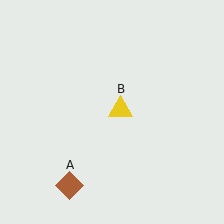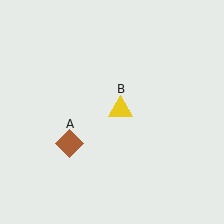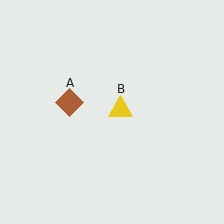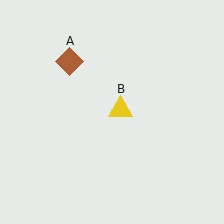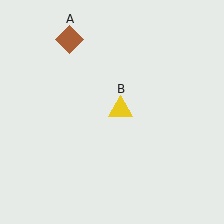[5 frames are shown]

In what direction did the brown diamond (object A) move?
The brown diamond (object A) moved up.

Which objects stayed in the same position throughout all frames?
Yellow triangle (object B) remained stationary.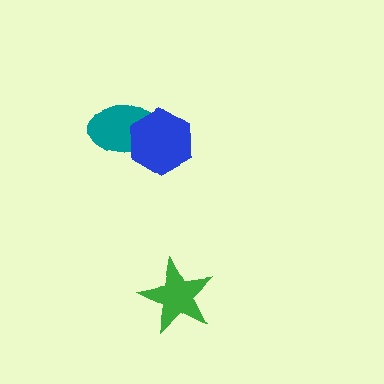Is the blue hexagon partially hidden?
No, no other shape covers it.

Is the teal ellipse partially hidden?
Yes, it is partially covered by another shape.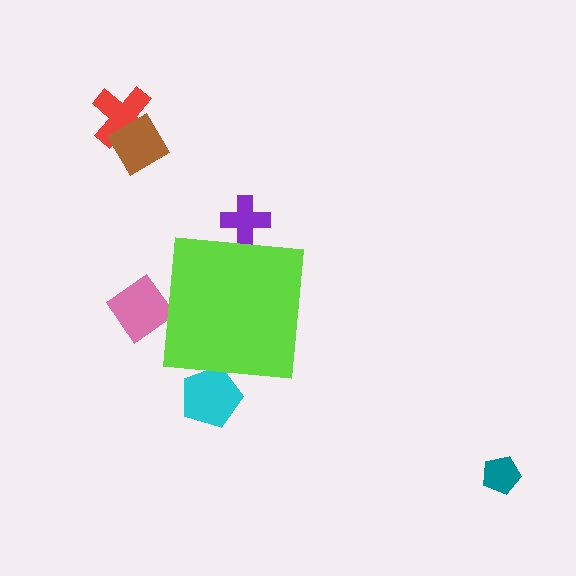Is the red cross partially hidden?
No, the red cross is fully visible.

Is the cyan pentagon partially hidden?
Yes, the cyan pentagon is partially hidden behind the lime square.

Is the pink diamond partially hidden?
Yes, the pink diamond is partially hidden behind the lime square.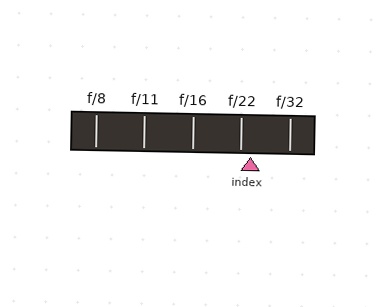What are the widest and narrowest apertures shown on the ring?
The widest aperture shown is f/8 and the narrowest is f/32.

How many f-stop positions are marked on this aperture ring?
There are 5 f-stop positions marked.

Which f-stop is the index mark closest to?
The index mark is closest to f/22.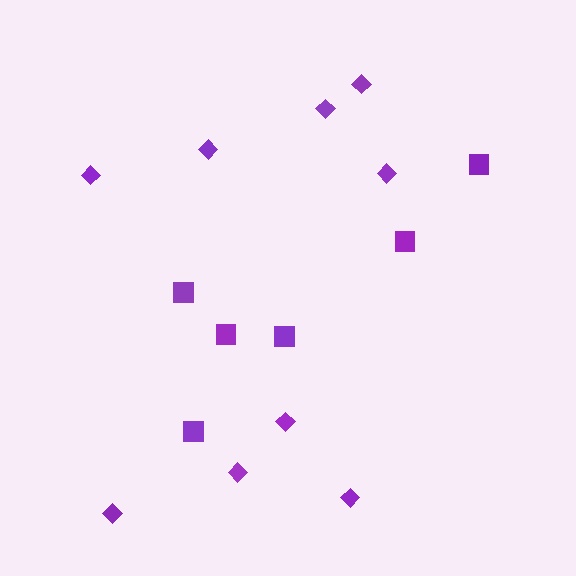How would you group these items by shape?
There are 2 groups: one group of diamonds (9) and one group of squares (6).